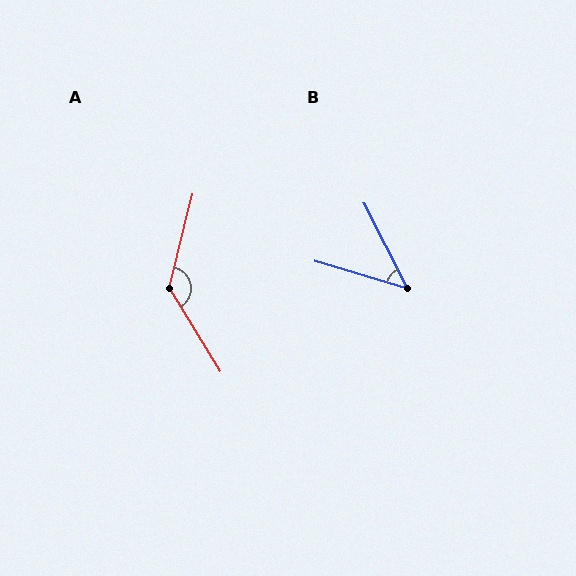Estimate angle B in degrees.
Approximately 46 degrees.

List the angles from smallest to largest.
B (46°), A (135°).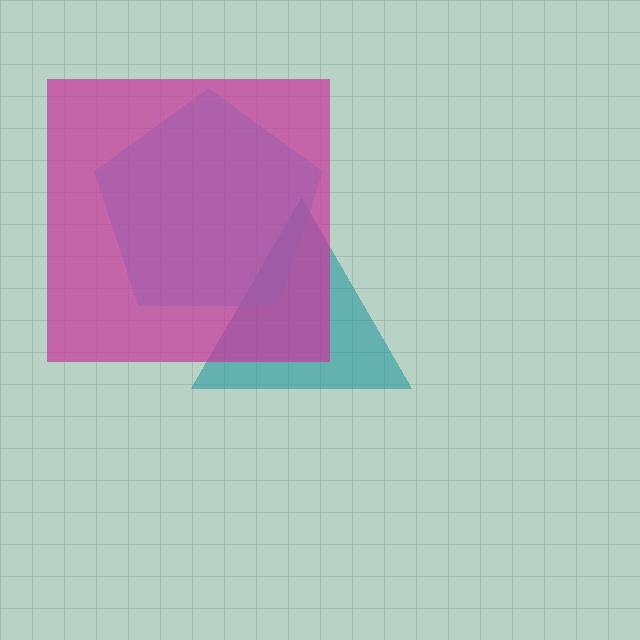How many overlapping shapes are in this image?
There are 3 overlapping shapes in the image.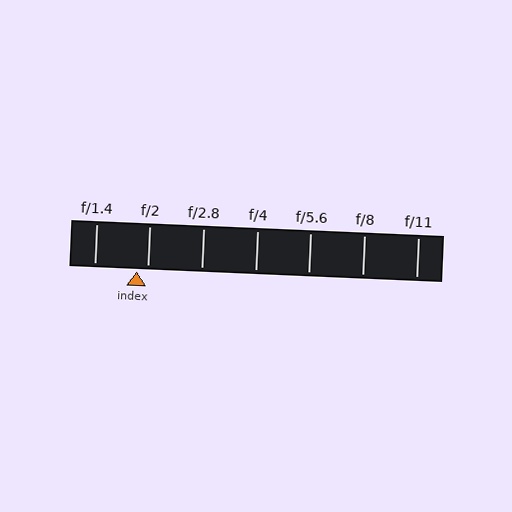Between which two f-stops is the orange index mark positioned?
The index mark is between f/1.4 and f/2.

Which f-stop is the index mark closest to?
The index mark is closest to f/2.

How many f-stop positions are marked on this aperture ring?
There are 7 f-stop positions marked.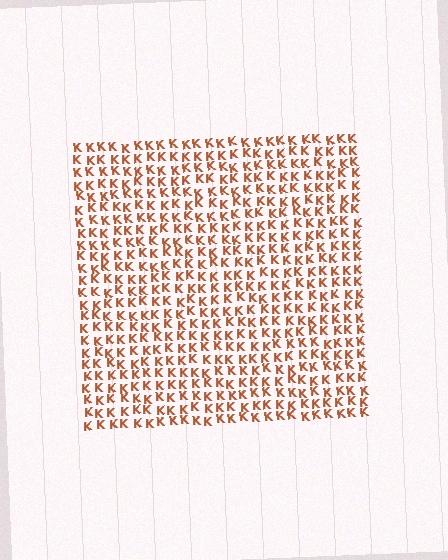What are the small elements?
The small elements are letter K's.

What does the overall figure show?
The overall figure shows a square.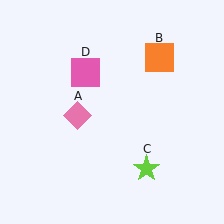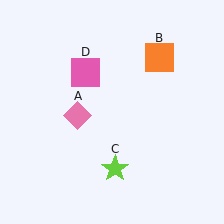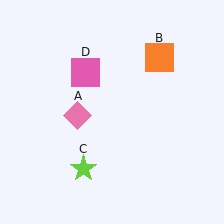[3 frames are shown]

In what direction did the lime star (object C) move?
The lime star (object C) moved left.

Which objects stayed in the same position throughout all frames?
Pink diamond (object A) and orange square (object B) and pink square (object D) remained stationary.